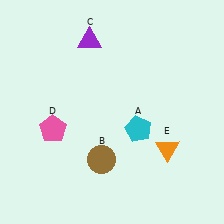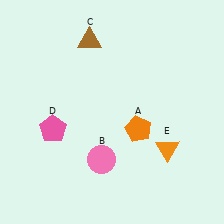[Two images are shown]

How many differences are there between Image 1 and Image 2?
There are 3 differences between the two images.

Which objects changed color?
A changed from cyan to orange. B changed from brown to pink. C changed from purple to brown.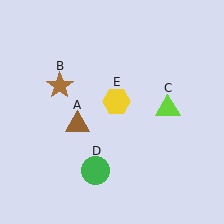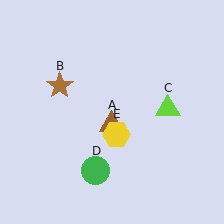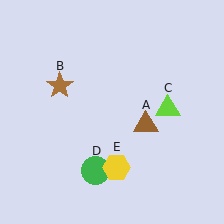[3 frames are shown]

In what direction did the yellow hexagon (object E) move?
The yellow hexagon (object E) moved down.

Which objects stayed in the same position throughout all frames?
Brown star (object B) and lime triangle (object C) and green circle (object D) remained stationary.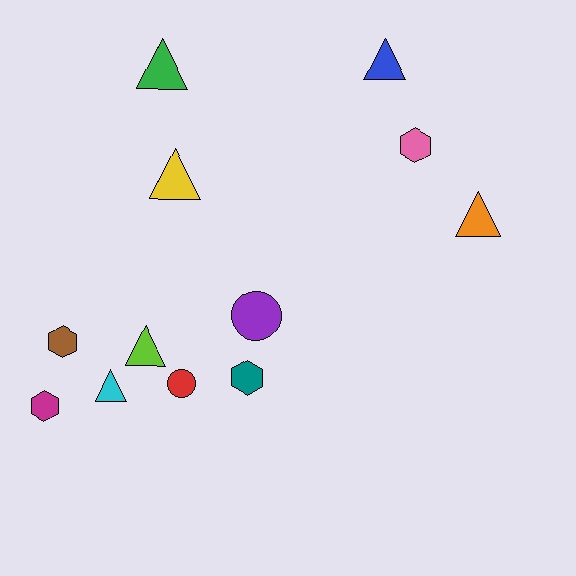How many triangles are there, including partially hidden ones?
There are 6 triangles.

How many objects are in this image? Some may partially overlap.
There are 12 objects.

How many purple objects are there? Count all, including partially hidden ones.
There is 1 purple object.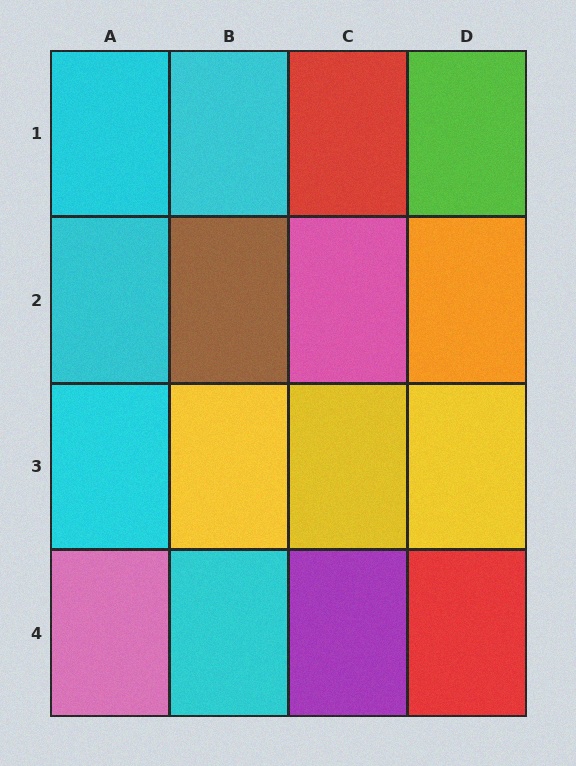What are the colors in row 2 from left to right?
Cyan, brown, pink, orange.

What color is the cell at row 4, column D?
Red.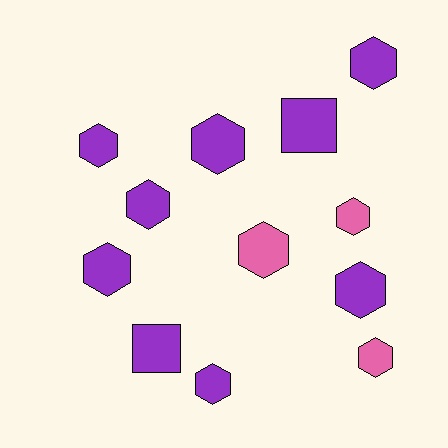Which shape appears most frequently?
Hexagon, with 10 objects.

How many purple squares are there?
There are 2 purple squares.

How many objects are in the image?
There are 12 objects.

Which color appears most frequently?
Purple, with 9 objects.